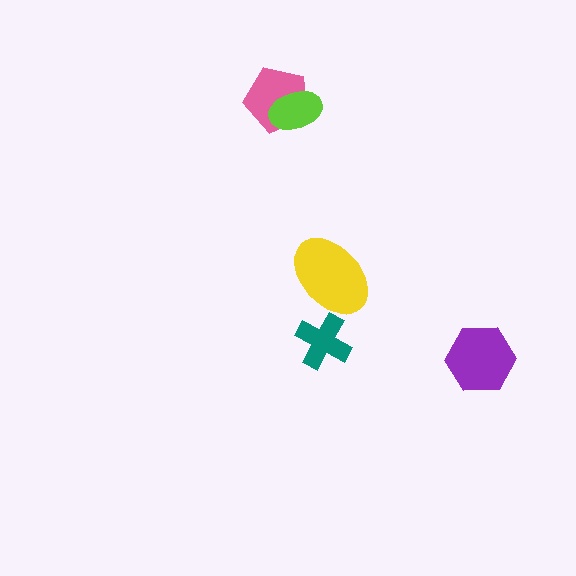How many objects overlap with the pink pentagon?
1 object overlaps with the pink pentagon.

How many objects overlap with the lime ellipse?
1 object overlaps with the lime ellipse.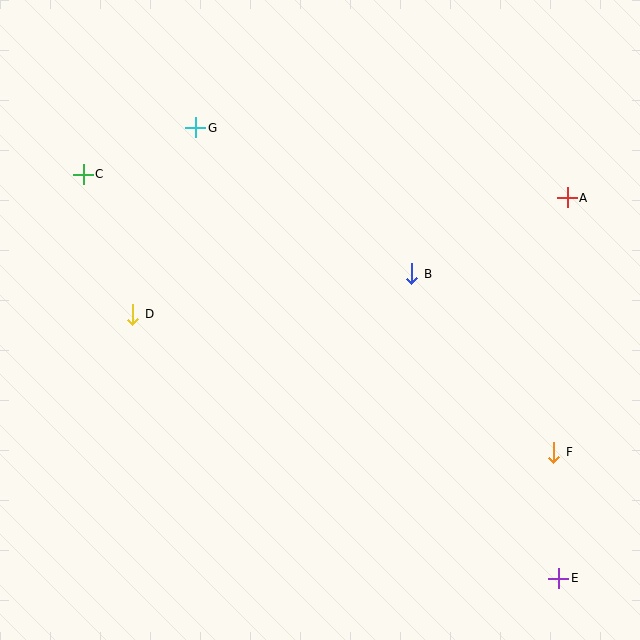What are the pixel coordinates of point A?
Point A is at (567, 198).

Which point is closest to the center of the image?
Point B at (412, 274) is closest to the center.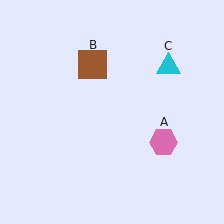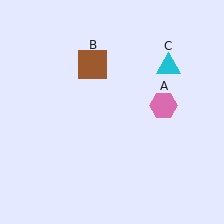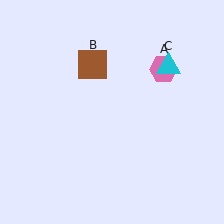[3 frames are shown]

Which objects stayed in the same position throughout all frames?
Brown square (object B) and cyan triangle (object C) remained stationary.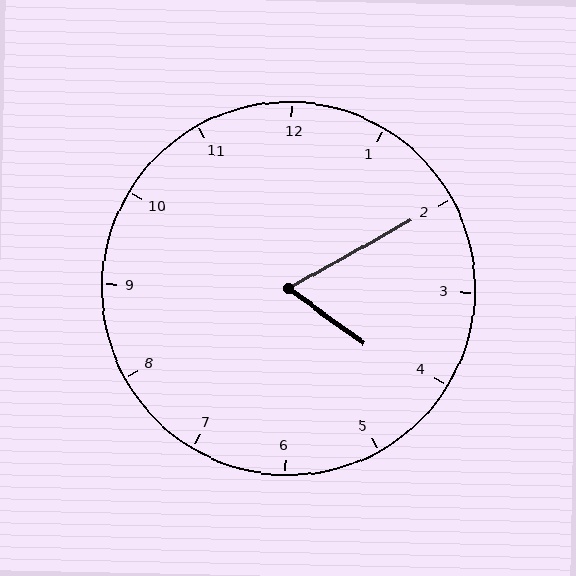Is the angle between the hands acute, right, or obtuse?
It is acute.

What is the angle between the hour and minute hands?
Approximately 65 degrees.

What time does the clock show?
4:10.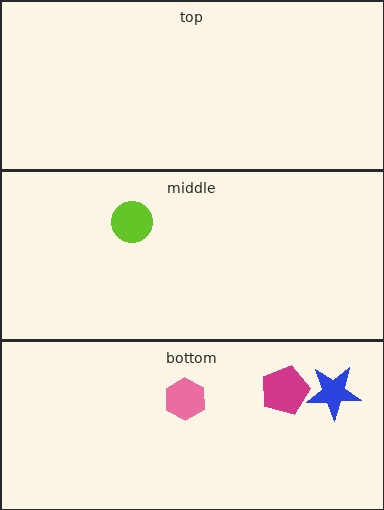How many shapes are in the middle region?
1.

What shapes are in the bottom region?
The magenta pentagon, the blue star, the pink hexagon.